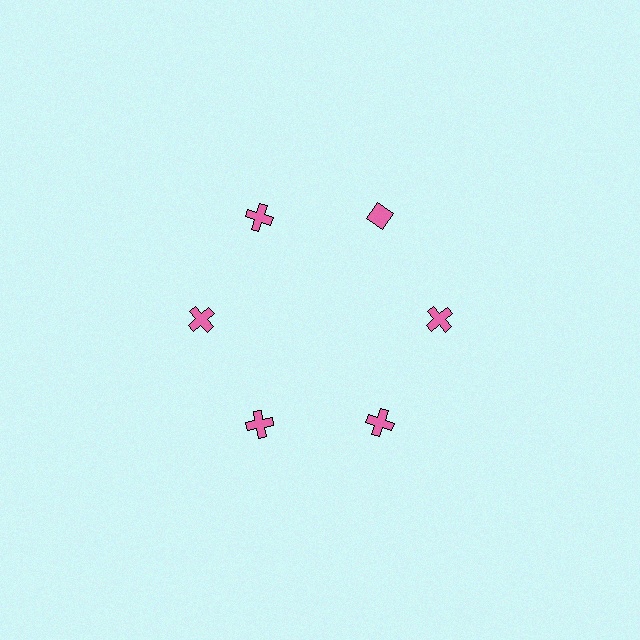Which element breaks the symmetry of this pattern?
The pink diamond at roughly the 1 o'clock position breaks the symmetry. All other shapes are pink crosses.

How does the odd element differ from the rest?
It has a different shape: diamond instead of cross.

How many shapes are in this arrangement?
There are 6 shapes arranged in a ring pattern.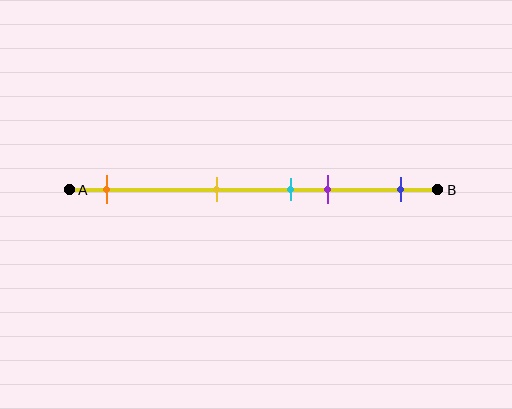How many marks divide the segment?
There are 5 marks dividing the segment.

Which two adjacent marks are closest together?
The cyan and purple marks are the closest adjacent pair.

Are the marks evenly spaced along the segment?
No, the marks are not evenly spaced.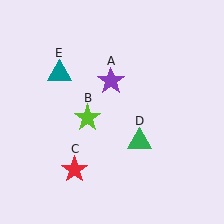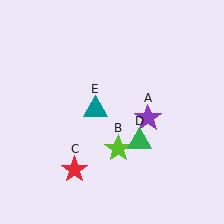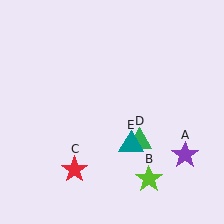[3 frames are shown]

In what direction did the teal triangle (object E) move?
The teal triangle (object E) moved down and to the right.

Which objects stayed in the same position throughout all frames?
Red star (object C) and green triangle (object D) remained stationary.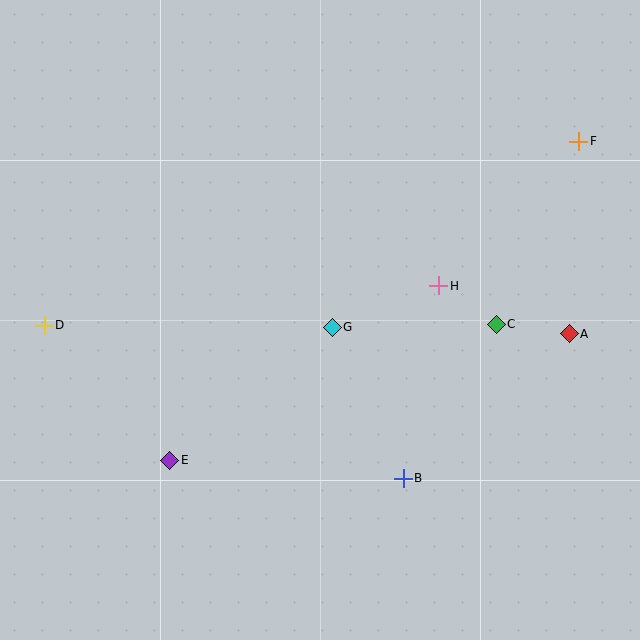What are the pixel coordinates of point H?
Point H is at (439, 286).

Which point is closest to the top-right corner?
Point F is closest to the top-right corner.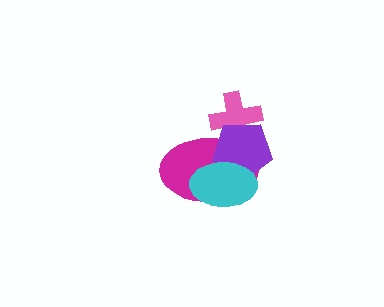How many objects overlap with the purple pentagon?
3 objects overlap with the purple pentagon.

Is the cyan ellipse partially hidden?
No, no other shape covers it.